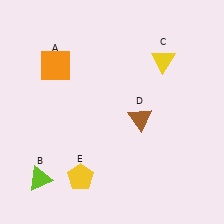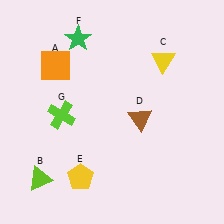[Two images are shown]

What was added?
A green star (F), a lime cross (G) were added in Image 2.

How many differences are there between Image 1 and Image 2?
There are 2 differences between the two images.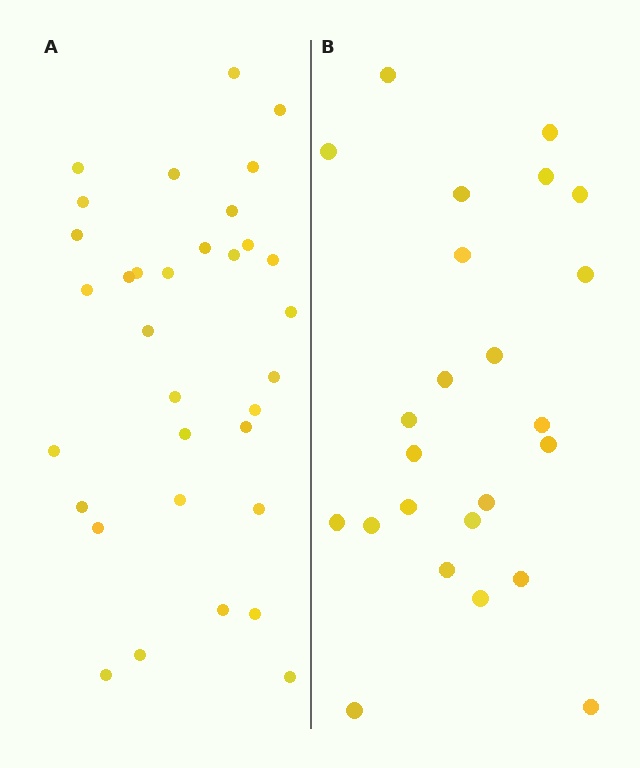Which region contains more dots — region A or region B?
Region A (the left region) has more dots.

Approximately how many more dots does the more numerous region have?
Region A has roughly 8 or so more dots than region B.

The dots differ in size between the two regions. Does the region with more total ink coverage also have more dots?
No. Region B has more total ink coverage because its dots are larger, but region A actually contains more individual dots. Total area can be misleading — the number of items is what matters here.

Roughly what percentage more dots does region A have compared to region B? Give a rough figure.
About 40% more.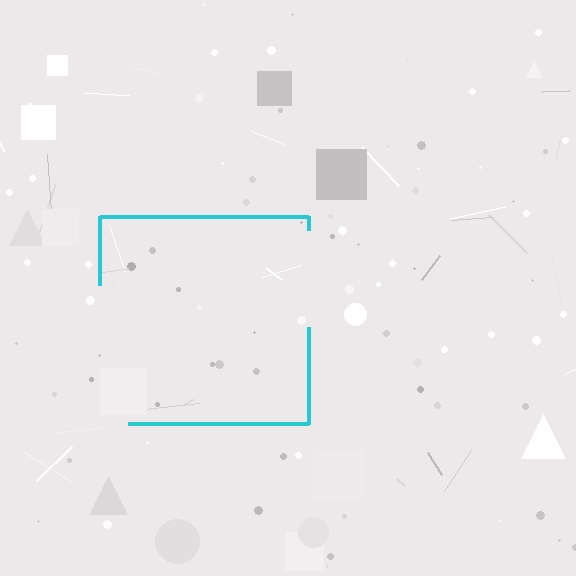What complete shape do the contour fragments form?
The contour fragments form a square.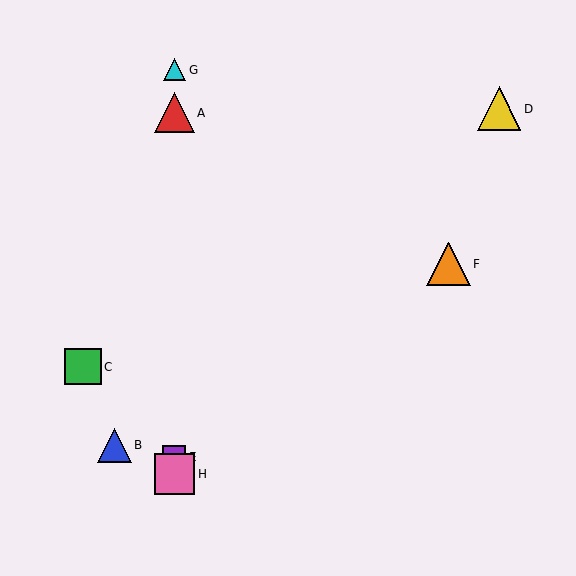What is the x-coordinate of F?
Object F is at x≈449.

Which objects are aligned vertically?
Objects A, E, G, H are aligned vertically.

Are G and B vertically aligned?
No, G is at x≈174 and B is at x≈114.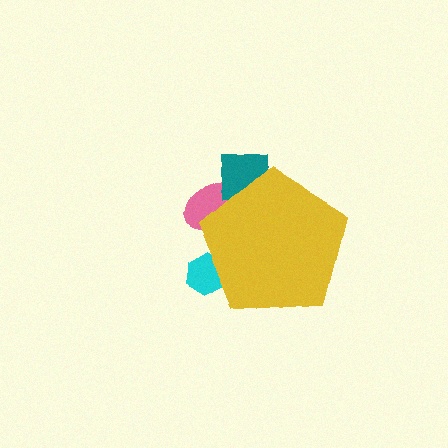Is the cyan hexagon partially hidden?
Yes, the cyan hexagon is partially hidden behind the yellow pentagon.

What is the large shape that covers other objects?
A yellow pentagon.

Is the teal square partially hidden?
Yes, the teal square is partially hidden behind the yellow pentagon.